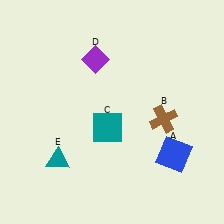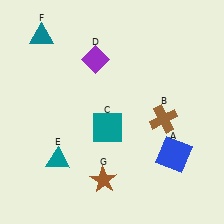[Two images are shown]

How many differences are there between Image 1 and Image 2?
There are 2 differences between the two images.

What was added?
A teal triangle (F), a brown star (G) were added in Image 2.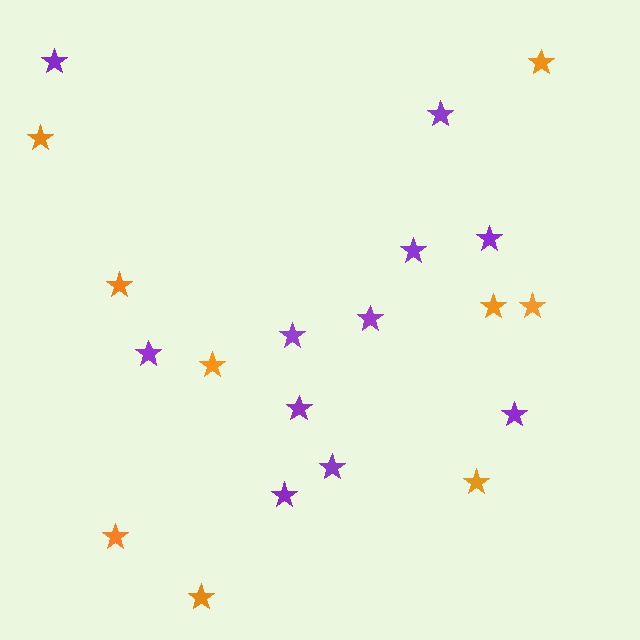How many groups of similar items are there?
There are 2 groups: one group of purple stars (11) and one group of orange stars (9).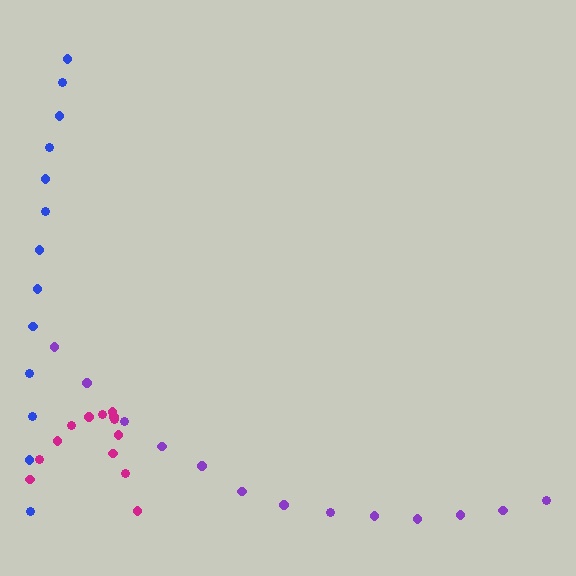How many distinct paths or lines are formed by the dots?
There are 3 distinct paths.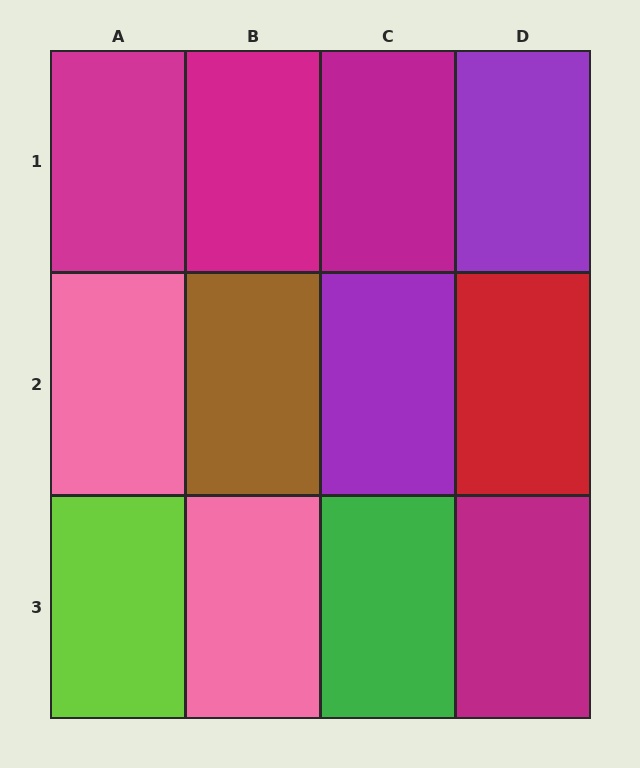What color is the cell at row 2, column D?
Red.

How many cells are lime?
1 cell is lime.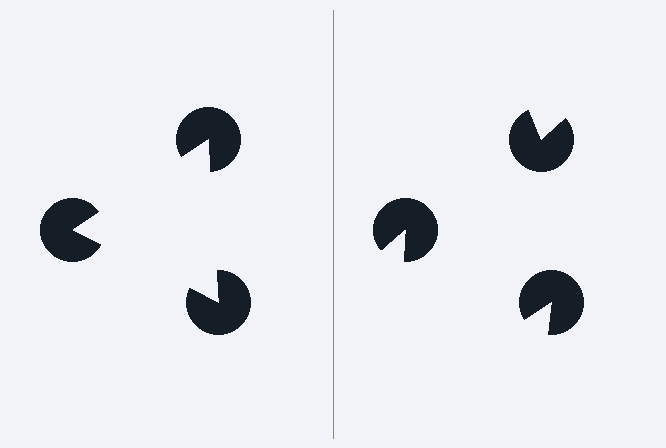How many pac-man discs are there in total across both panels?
6 — 3 on each side.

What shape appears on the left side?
An illusory triangle.